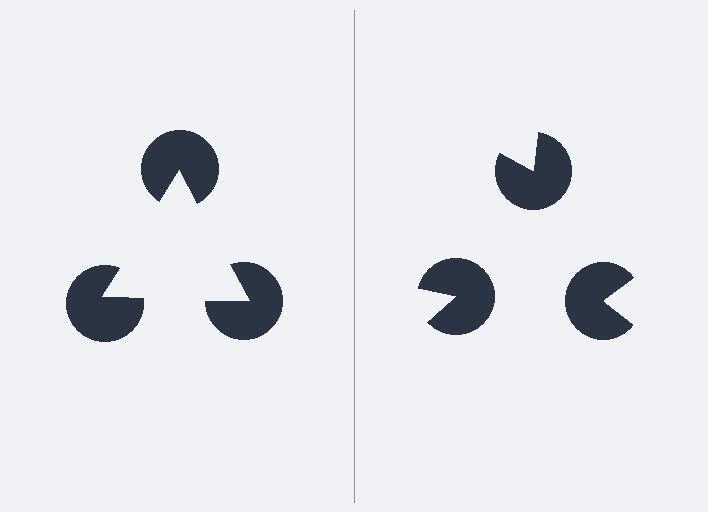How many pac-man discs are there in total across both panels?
6 — 3 on each side.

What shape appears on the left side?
An illusory triangle.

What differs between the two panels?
The pac-man discs are positioned identically on both sides; only the wedge orientations differ. On the left they align to a triangle; on the right they are misaligned.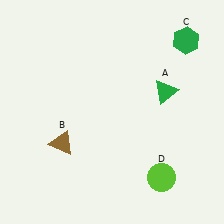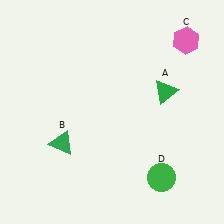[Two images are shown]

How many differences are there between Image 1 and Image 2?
There are 3 differences between the two images.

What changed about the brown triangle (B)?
In Image 1, B is brown. In Image 2, it changed to green.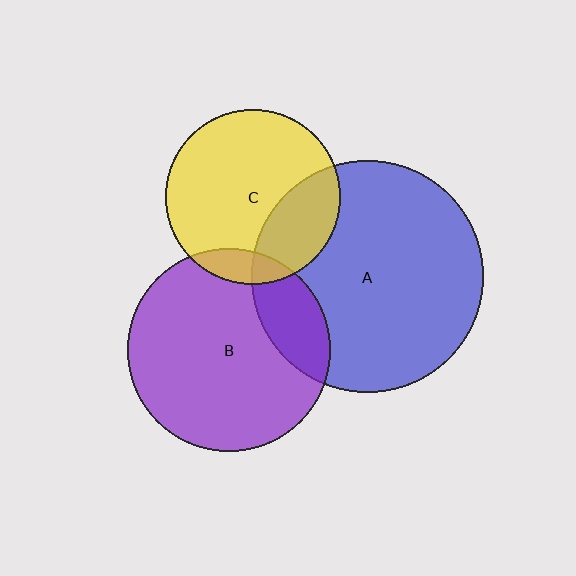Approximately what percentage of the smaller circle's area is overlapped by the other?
Approximately 20%.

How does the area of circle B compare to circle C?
Approximately 1.3 times.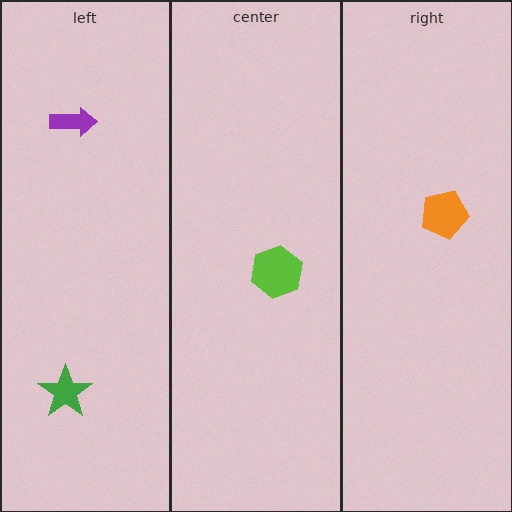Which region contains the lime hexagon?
The center region.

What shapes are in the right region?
The orange pentagon.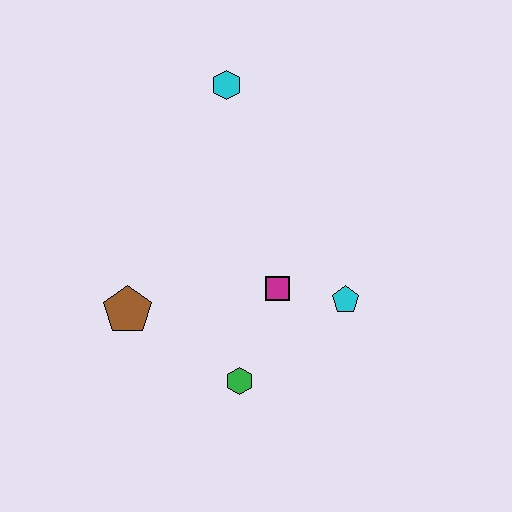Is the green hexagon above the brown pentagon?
No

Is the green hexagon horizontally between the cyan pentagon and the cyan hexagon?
Yes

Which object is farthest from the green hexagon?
The cyan hexagon is farthest from the green hexagon.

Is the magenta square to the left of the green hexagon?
No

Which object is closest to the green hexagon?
The magenta square is closest to the green hexagon.